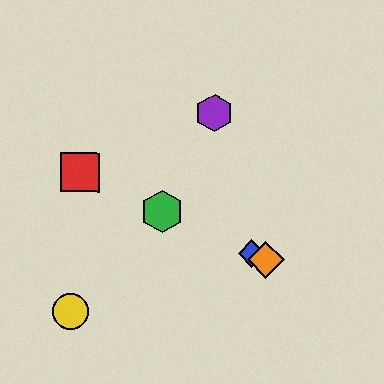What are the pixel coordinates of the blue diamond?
The blue diamond is at (252, 254).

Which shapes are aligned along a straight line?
The red square, the blue diamond, the green hexagon, the orange diamond are aligned along a straight line.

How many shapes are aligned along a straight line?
4 shapes (the red square, the blue diamond, the green hexagon, the orange diamond) are aligned along a straight line.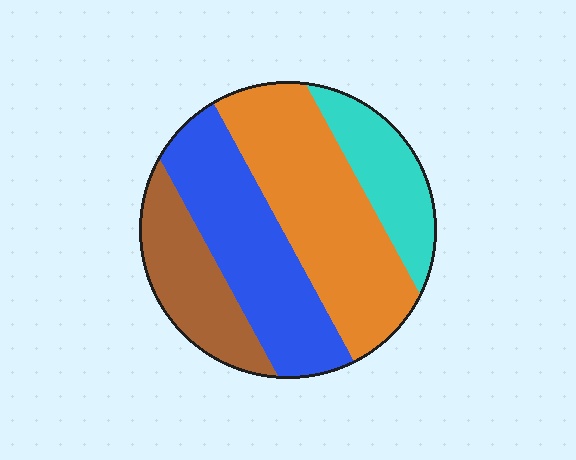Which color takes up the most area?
Orange, at roughly 35%.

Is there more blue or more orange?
Orange.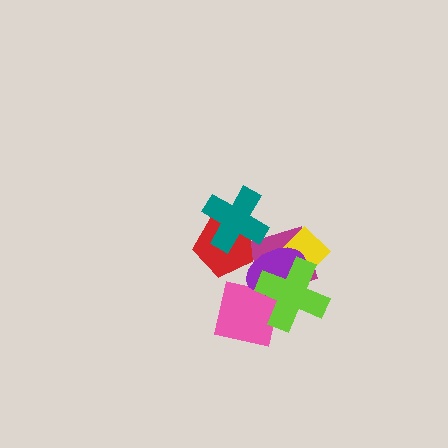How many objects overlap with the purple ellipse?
5 objects overlap with the purple ellipse.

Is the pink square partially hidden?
Yes, it is partially covered by another shape.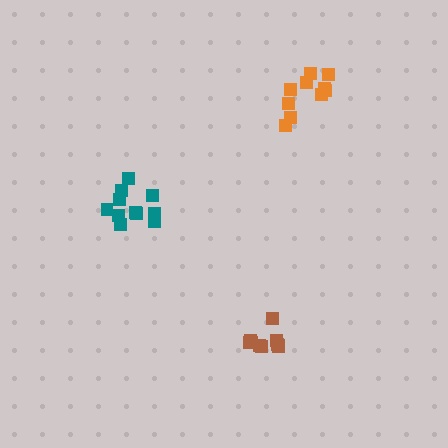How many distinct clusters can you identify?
There are 3 distinct clusters.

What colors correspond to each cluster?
The clusters are colored: teal, brown, orange.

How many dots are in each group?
Group 1: 11 dots, Group 2: 10 dots, Group 3: 10 dots (31 total).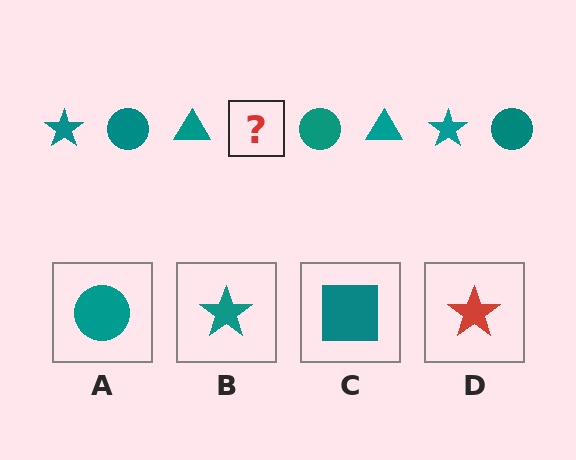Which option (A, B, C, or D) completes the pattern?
B.